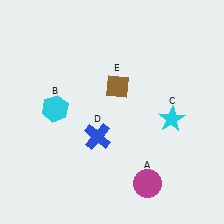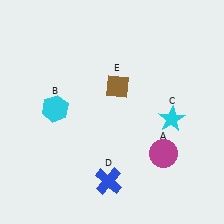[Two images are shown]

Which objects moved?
The objects that moved are: the magenta circle (A), the blue cross (D).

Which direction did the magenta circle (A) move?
The magenta circle (A) moved up.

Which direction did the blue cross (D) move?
The blue cross (D) moved down.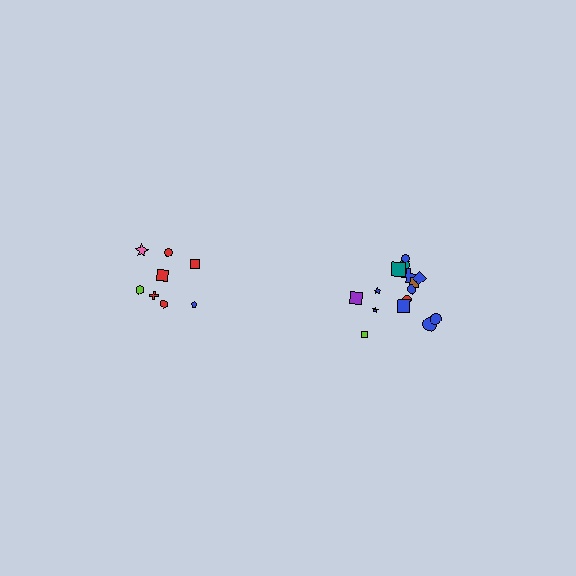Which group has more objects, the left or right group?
The right group.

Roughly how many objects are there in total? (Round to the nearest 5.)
Roughly 25 objects in total.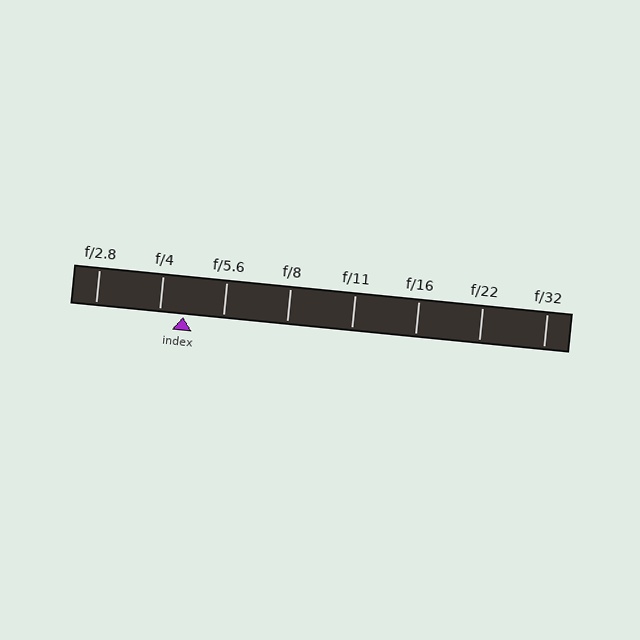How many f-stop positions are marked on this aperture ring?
There are 8 f-stop positions marked.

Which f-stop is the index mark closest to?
The index mark is closest to f/4.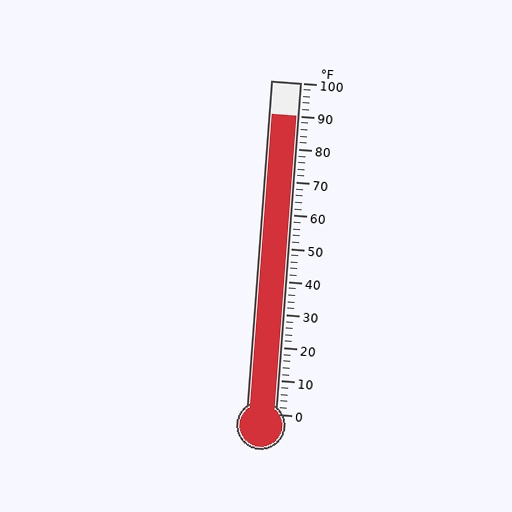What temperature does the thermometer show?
The thermometer shows approximately 90°F.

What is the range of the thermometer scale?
The thermometer scale ranges from 0°F to 100°F.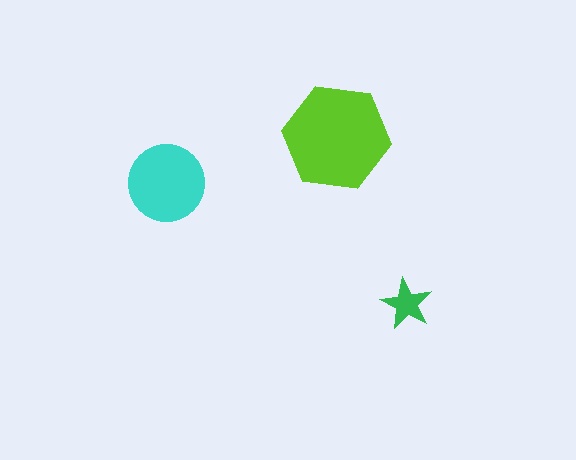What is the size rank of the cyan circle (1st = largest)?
2nd.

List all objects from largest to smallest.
The lime hexagon, the cyan circle, the green star.